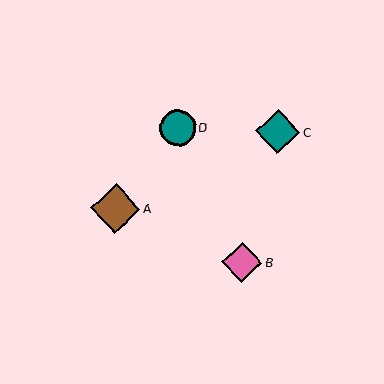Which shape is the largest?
The brown diamond (labeled A) is the largest.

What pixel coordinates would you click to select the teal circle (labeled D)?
Click at (178, 128) to select the teal circle D.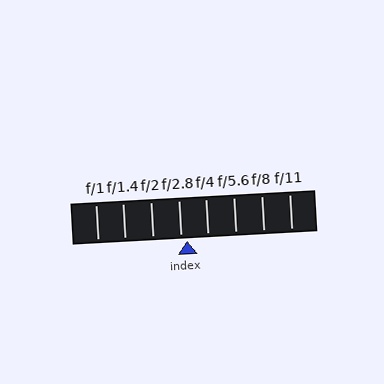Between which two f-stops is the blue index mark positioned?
The index mark is between f/2.8 and f/4.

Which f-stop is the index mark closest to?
The index mark is closest to f/2.8.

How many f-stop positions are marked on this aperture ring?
There are 8 f-stop positions marked.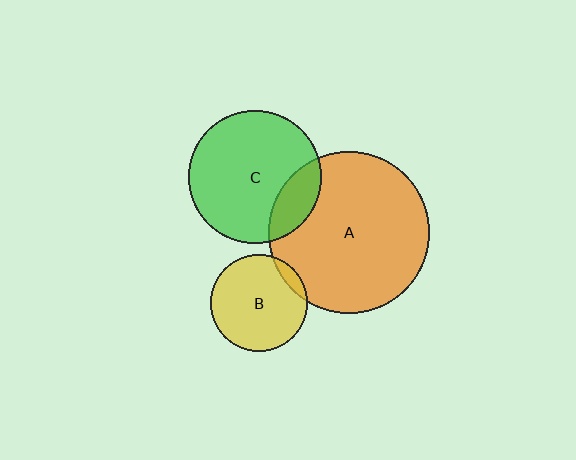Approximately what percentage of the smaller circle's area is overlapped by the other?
Approximately 10%.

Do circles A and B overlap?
Yes.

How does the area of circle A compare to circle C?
Approximately 1.5 times.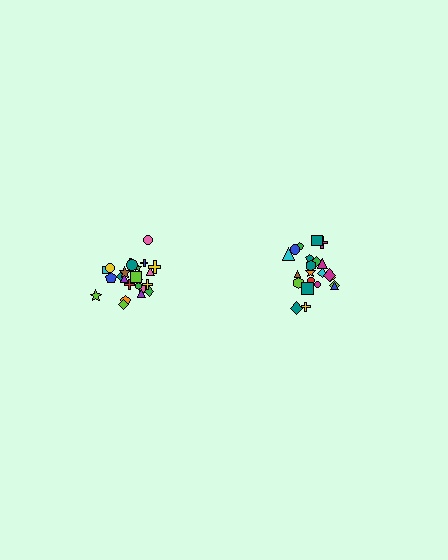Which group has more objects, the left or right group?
The left group.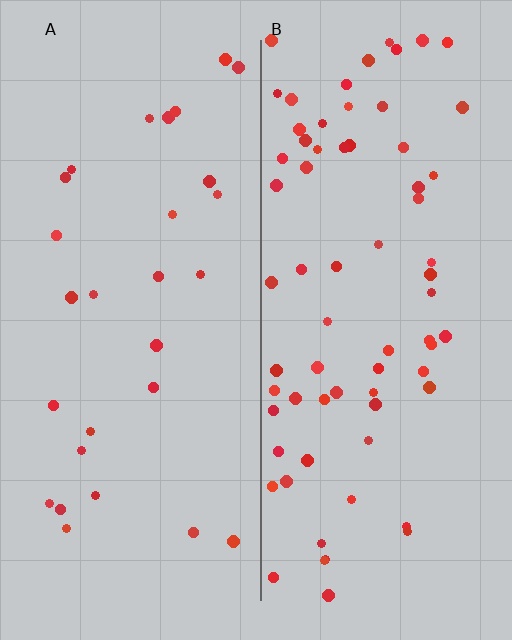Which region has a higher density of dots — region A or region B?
B (the right).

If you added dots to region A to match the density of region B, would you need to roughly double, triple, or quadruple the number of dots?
Approximately double.